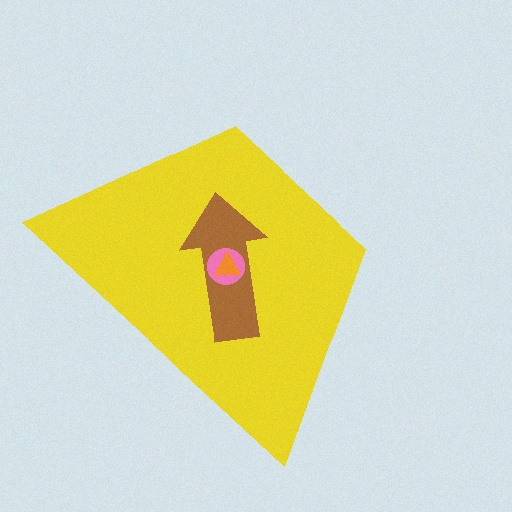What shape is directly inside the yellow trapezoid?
The brown arrow.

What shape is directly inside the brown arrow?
The pink circle.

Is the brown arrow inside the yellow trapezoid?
Yes.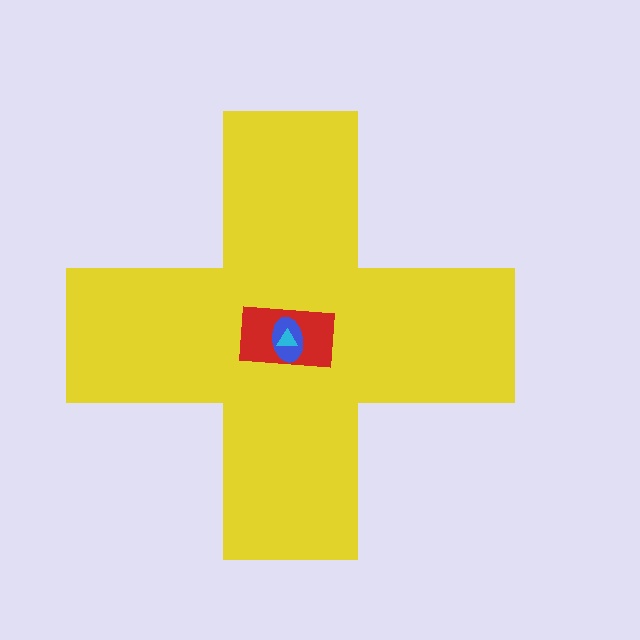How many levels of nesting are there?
4.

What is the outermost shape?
The yellow cross.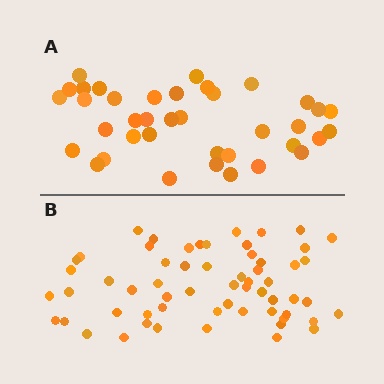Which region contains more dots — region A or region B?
Region B (the bottom region) has more dots.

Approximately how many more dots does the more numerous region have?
Region B has approximately 20 more dots than region A.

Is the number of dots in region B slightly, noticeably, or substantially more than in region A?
Region B has substantially more. The ratio is roughly 1.6 to 1.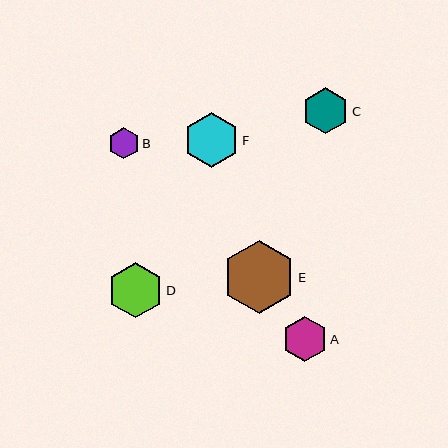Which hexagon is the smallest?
Hexagon B is the smallest with a size of approximately 31 pixels.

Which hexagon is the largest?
Hexagon E is the largest with a size of approximately 72 pixels.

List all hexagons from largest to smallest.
From largest to smallest: E, D, F, C, A, B.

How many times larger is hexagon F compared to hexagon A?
Hexagon F is approximately 1.2 times the size of hexagon A.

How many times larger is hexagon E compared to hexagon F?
Hexagon E is approximately 1.3 times the size of hexagon F.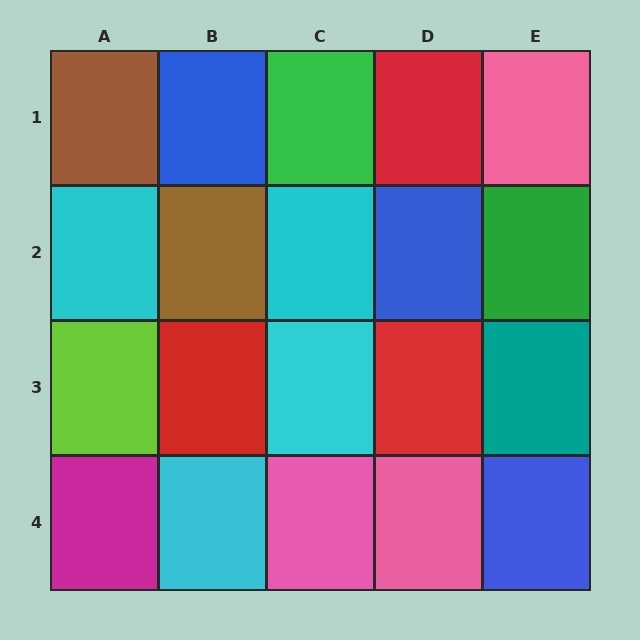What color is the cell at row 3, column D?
Red.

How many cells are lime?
1 cell is lime.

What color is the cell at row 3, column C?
Cyan.